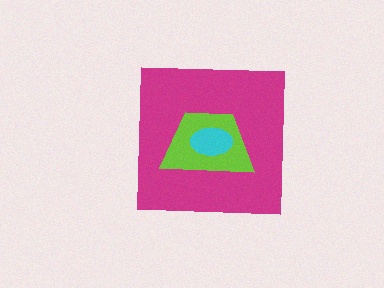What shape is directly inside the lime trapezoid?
The cyan ellipse.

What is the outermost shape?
The magenta square.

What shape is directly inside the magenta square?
The lime trapezoid.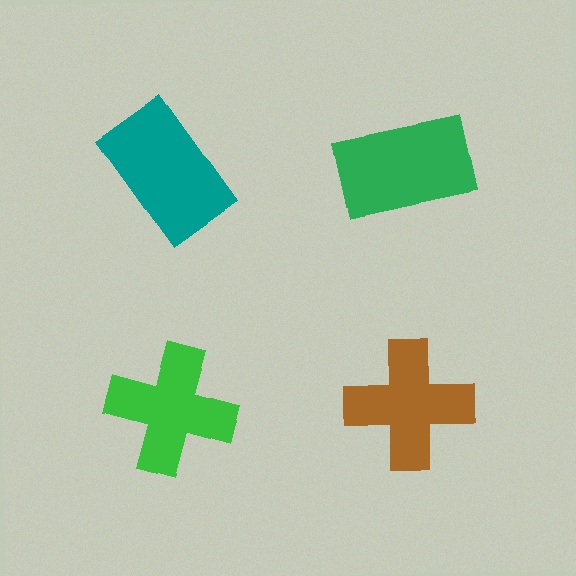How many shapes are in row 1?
2 shapes.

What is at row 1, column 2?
A green rectangle.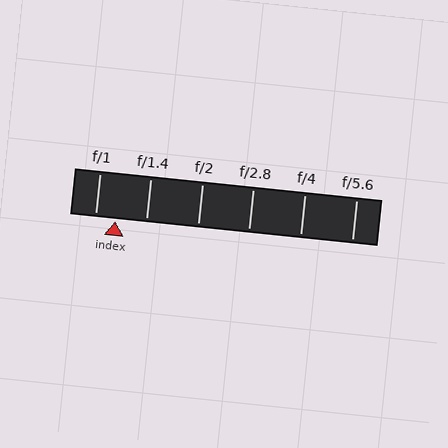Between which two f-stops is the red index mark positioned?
The index mark is between f/1 and f/1.4.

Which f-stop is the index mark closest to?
The index mark is closest to f/1.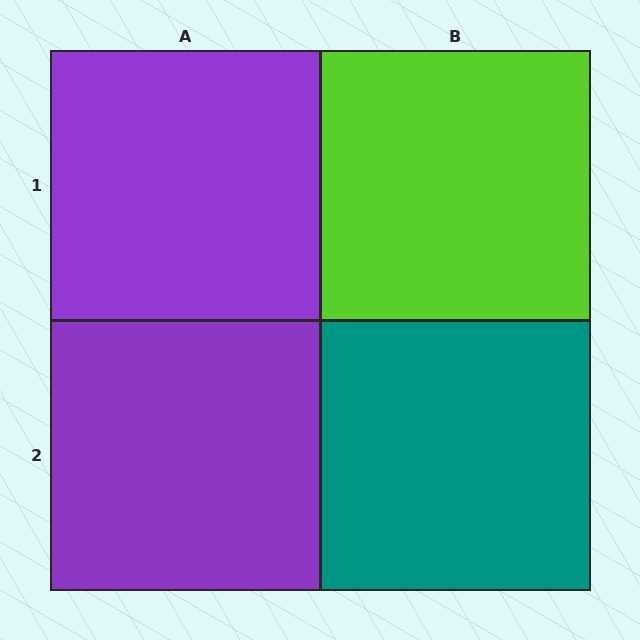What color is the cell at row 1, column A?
Purple.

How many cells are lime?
1 cell is lime.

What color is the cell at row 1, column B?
Lime.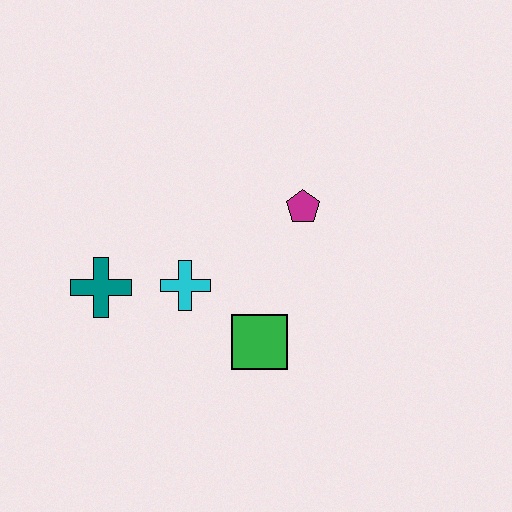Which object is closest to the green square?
The cyan cross is closest to the green square.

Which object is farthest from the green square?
The teal cross is farthest from the green square.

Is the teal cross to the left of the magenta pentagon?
Yes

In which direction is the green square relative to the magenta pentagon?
The green square is below the magenta pentagon.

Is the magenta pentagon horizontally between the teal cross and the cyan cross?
No